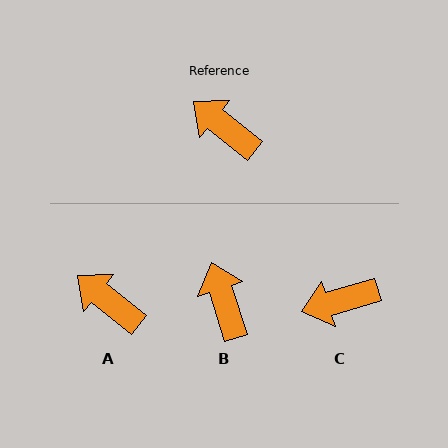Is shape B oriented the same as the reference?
No, it is off by about 34 degrees.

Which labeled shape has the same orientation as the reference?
A.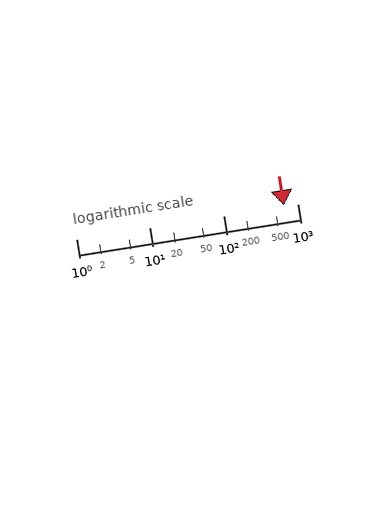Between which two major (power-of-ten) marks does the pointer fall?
The pointer is between 100 and 1000.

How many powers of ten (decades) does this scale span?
The scale spans 3 decades, from 1 to 1000.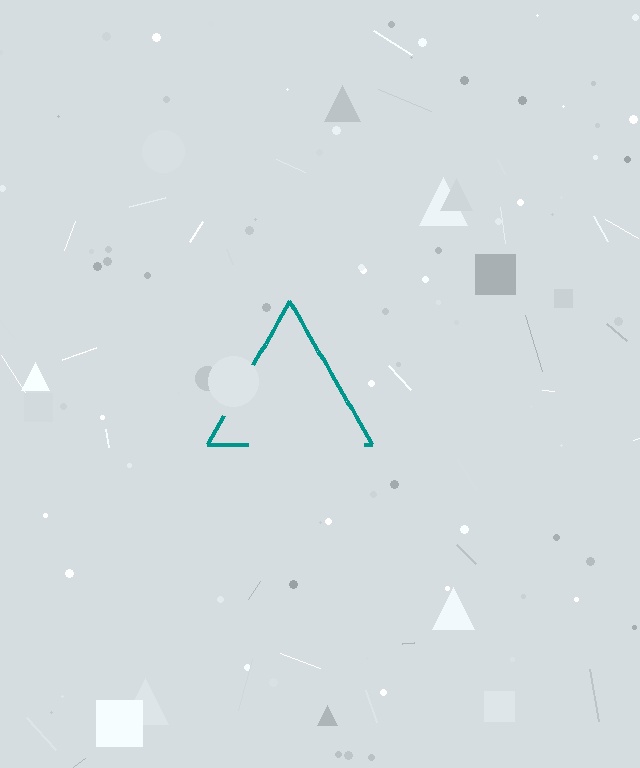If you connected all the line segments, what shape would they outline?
They would outline a triangle.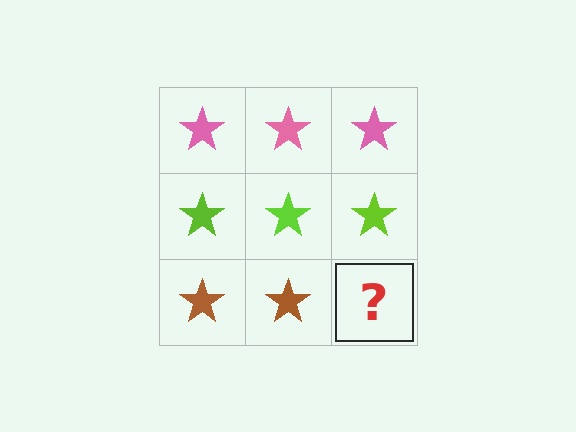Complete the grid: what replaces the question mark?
The question mark should be replaced with a brown star.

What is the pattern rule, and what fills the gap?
The rule is that each row has a consistent color. The gap should be filled with a brown star.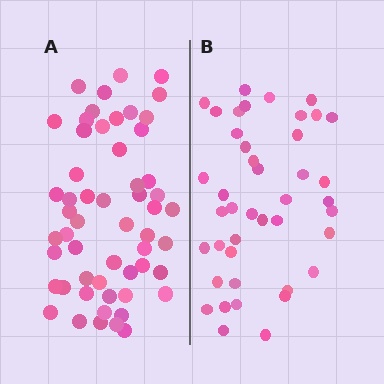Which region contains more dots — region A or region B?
Region A (the left region) has more dots.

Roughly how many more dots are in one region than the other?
Region A has approximately 15 more dots than region B.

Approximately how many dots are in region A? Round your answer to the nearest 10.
About 60 dots. (The exact count is 55, which rounds to 60.)